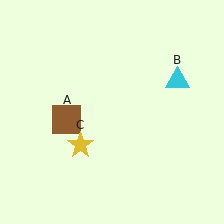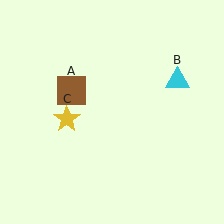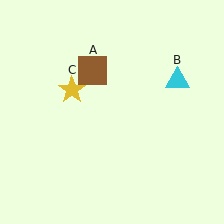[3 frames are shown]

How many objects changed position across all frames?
2 objects changed position: brown square (object A), yellow star (object C).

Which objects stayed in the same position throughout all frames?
Cyan triangle (object B) remained stationary.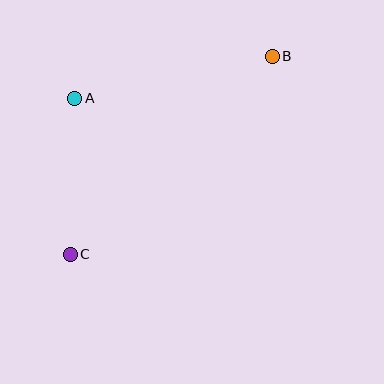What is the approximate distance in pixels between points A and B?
The distance between A and B is approximately 202 pixels.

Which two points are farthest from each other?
Points B and C are farthest from each other.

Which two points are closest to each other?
Points A and C are closest to each other.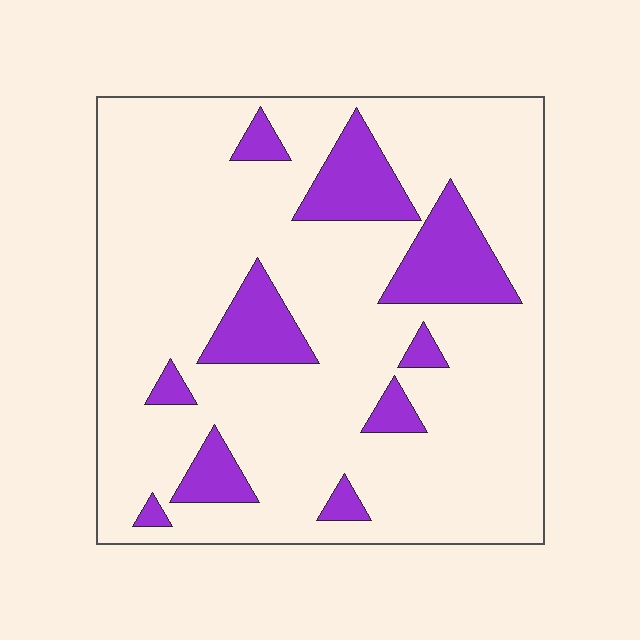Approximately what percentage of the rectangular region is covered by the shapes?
Approximately 20%.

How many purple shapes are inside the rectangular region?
10.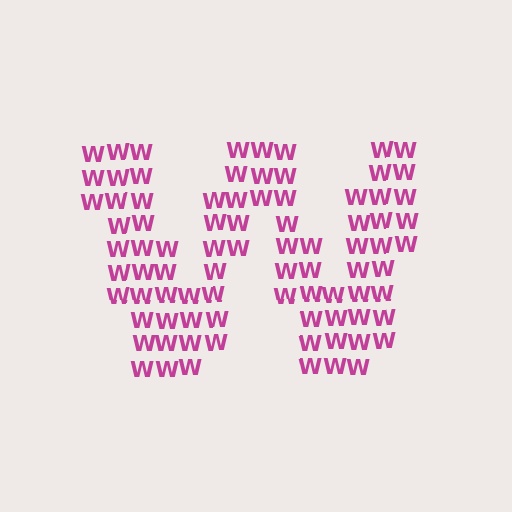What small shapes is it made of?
It is made of small letter W's.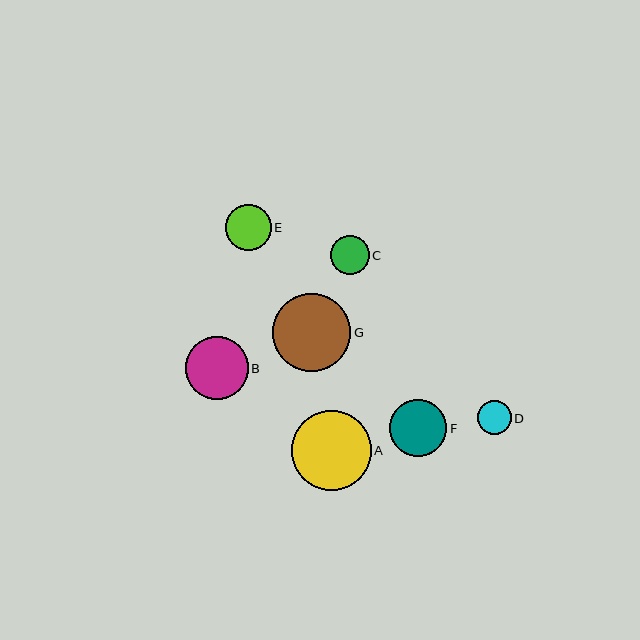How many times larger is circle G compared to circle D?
Circle G is approximately 2.3 times the size of circle D.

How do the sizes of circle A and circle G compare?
Circle A and circle G are approximately the same size.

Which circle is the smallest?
Circle D is the smallest with a size of approximately 34 pixels.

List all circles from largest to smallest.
From largest to smallest: A, G, B, F, E, C, D.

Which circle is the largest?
Circle A is the largest with a size of approximately 80 pixels.